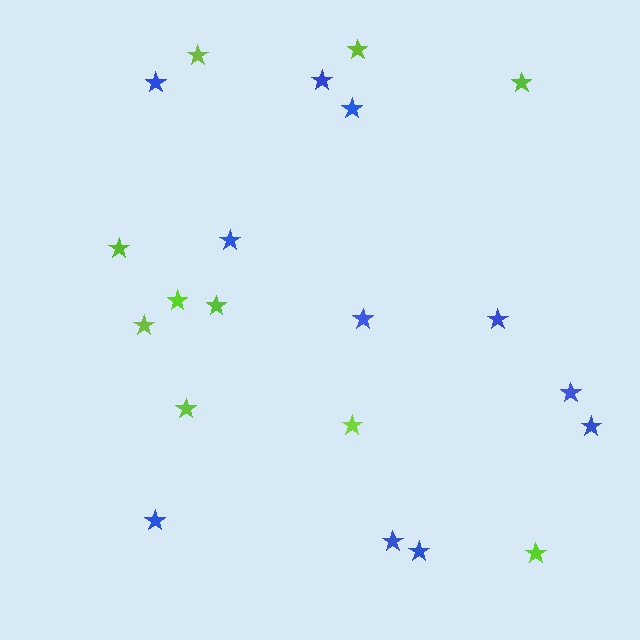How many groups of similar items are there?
There are 2 groups: one group of blue stars (11) and one group of lime stars (10).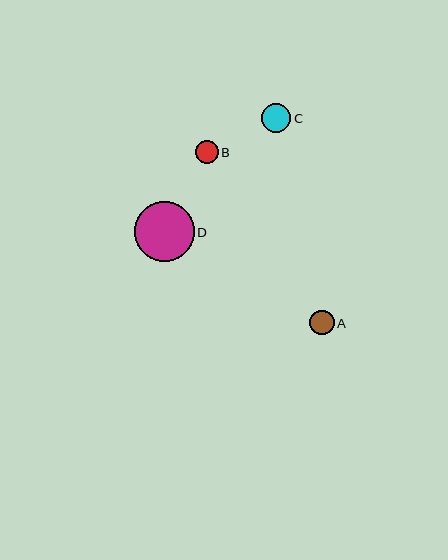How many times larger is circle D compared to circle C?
Circle D is approximately 2.0 times the size of circle C.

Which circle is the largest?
Circle D is the largest with a size of approximately 60 pixels.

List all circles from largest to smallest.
From largest to smallest: D, C, A, B.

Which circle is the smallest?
Circle B is the smallest with a size of approximately 23 pixels.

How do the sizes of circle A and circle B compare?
Circle A and circle B are approximately the same size.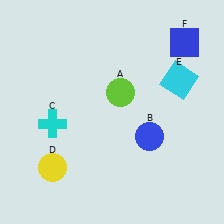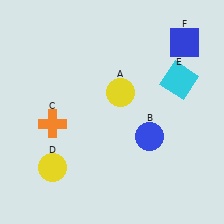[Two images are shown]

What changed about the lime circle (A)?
In Image 1, A is lime. In Image 2, it changed to yellow.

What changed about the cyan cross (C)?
In Image 1, C is cyan. In Image 2, it changed to orange.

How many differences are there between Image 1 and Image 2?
There are 2 differences between the two images.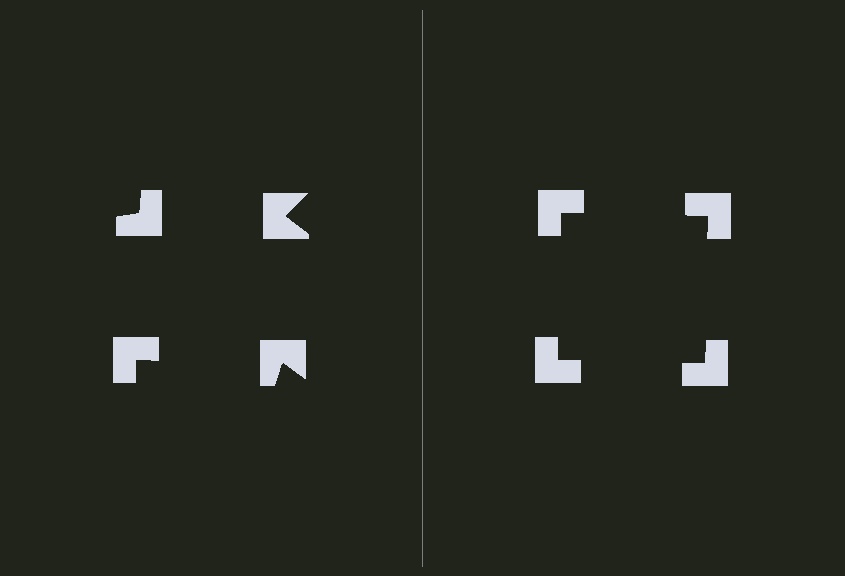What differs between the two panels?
The notched squares are positioned identically on both sides; only the wedge orientations differ. On the right they align to a square; on the left they are misaligned.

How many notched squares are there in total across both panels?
8 — 4 on each side.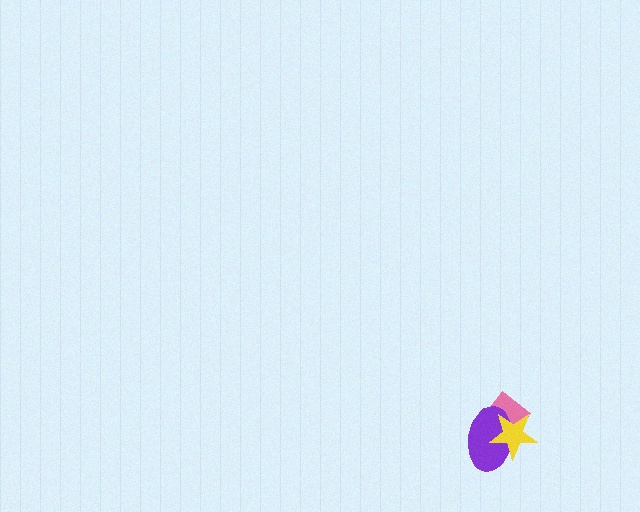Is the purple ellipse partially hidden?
Yes, it is partially covered by another shape.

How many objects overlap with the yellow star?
2 objects overlap with the yellow star.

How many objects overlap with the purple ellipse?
2 objects overlap with the purple ellipse.